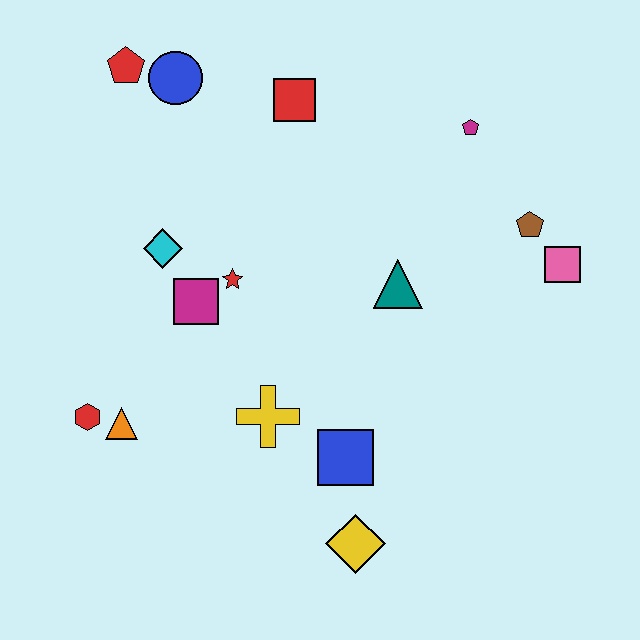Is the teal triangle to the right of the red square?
Yes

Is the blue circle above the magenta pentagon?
Yes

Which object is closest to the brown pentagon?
The pink square is closest to the brown pentagon.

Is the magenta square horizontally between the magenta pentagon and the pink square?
No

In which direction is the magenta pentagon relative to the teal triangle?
The magenta pentagon is above the teal triangle.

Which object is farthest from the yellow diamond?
The red pentagon is farthest from the yellow diamond.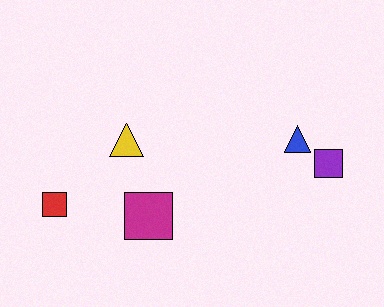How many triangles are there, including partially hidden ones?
There are 2 triangles.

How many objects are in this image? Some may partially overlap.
There are 5 objects.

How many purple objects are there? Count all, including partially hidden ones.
There is 1 purple object.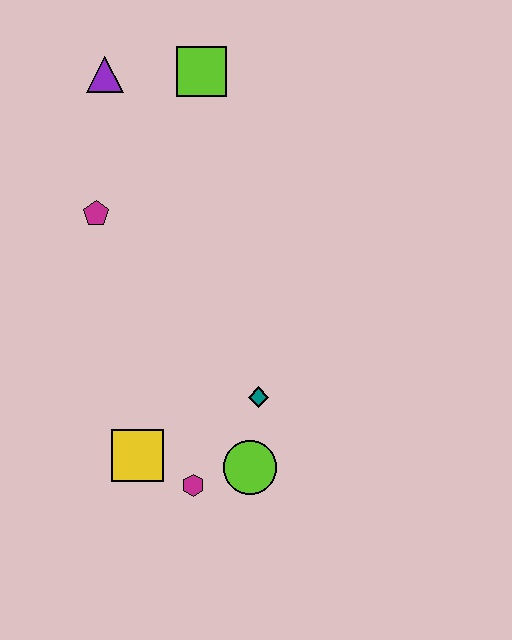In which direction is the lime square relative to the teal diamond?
The lime square is above the teal diamond.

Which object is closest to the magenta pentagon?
The purple triangle is closest to the magenta pentagon.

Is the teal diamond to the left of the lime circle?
No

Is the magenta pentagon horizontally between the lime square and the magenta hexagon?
No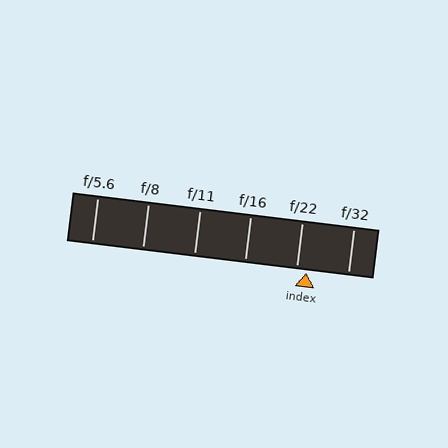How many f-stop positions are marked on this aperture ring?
There are 6 f-stop positions marked.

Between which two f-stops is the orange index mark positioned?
The index mark is between f/22 and f/32.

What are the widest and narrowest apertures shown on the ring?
The widest aperture shown is f/5.6 and the narrowest is f/32.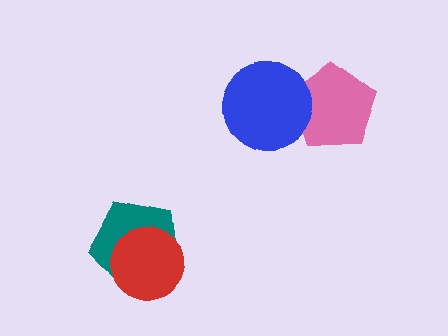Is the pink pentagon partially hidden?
Yes, it is partially covered by another shape.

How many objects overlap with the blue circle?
1 object overlaps with the blue circle.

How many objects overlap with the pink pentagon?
1 object overlaps with the pink pentagon.